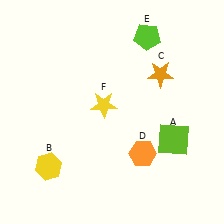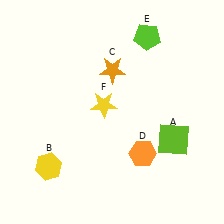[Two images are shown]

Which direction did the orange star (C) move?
The orange star (C) moved left.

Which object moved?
The orange star (C) moved left.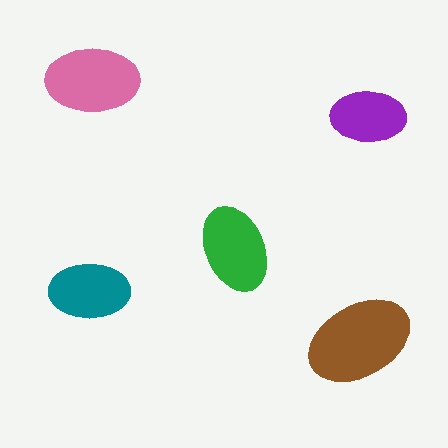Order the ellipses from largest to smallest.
the brown one, the pink one, the green one, the teal one, the purple one.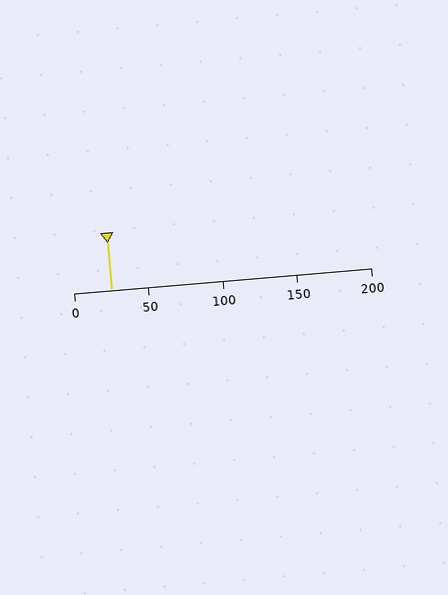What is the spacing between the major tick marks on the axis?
The major ticks are spaced 50 apart.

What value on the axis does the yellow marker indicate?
The marker indicates approximately 25.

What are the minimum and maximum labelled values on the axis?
The axis runs from 0 to 200.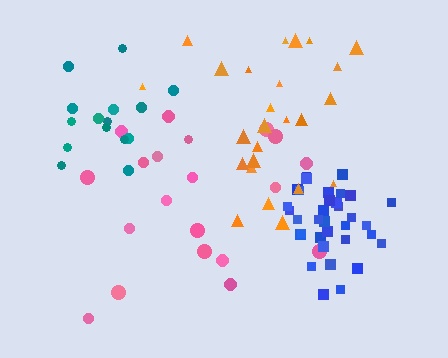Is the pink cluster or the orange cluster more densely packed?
Orange.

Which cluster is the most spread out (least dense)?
Pink.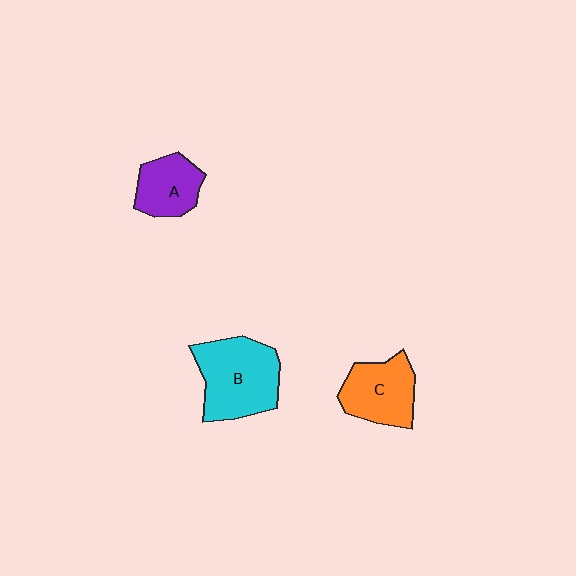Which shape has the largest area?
Shape B (cyan).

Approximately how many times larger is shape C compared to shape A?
Approximately 1.3 times.